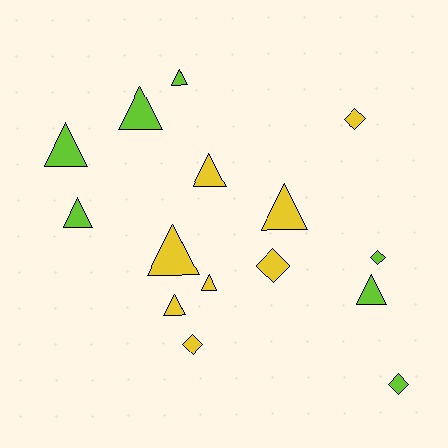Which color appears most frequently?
Yellow, with 8 objects.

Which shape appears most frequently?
Triangle, with 10 objects.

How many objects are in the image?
There are 15 objects.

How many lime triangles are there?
There are 5 lime triangles.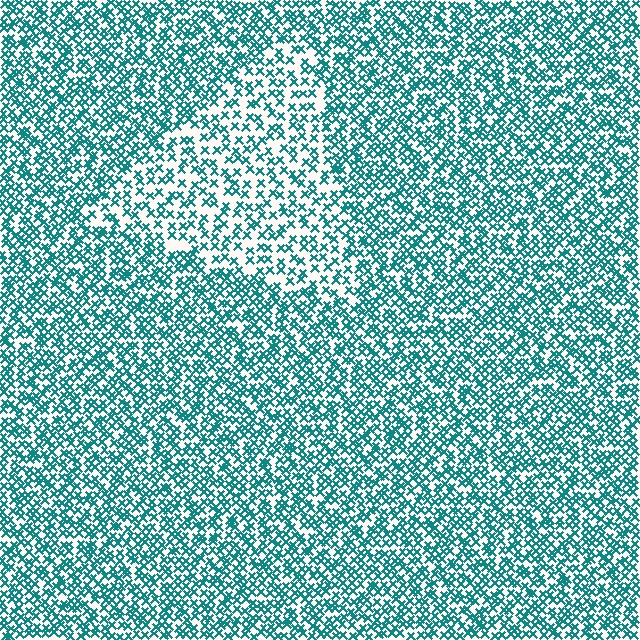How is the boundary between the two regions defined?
The boundary is defined by a change in element density (approximately 1.8x ratio). All elements are the same color, size, and shape.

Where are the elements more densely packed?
The elements are more densely packed outside the triangle boundary.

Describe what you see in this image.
The image contains small teal elements arranged at two different densities. A triangle-shaped region is visible where the elements are less densely packed than the surrounding area.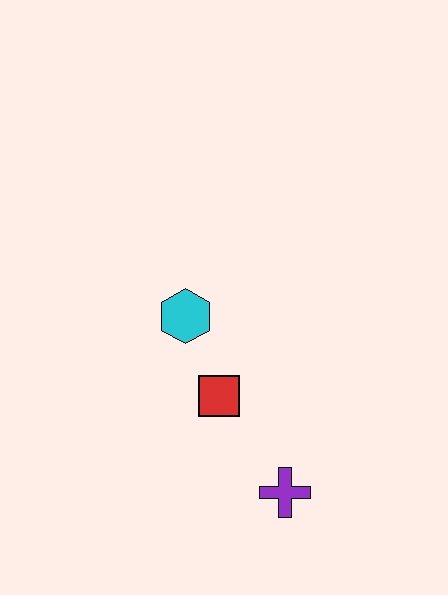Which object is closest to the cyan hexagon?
The red square is closest to the cyan hexagon.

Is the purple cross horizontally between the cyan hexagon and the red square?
No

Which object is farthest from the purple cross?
The cyan hexagon is farthest from the purple cross.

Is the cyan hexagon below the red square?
No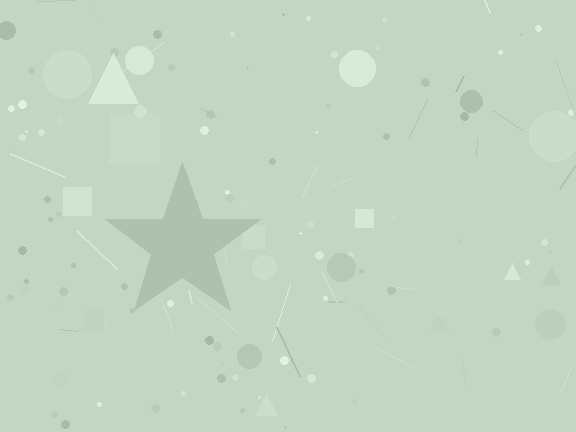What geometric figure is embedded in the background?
A star is embedded in the background.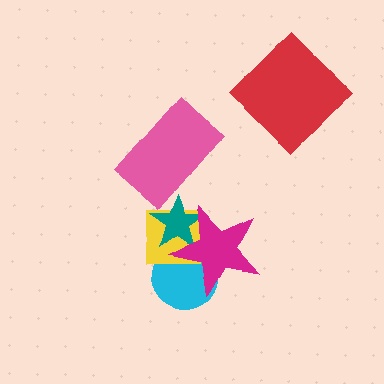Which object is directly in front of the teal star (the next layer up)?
The magenta star is directly in front of the teal star.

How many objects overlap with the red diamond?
0 objects overlap with the red diamond.